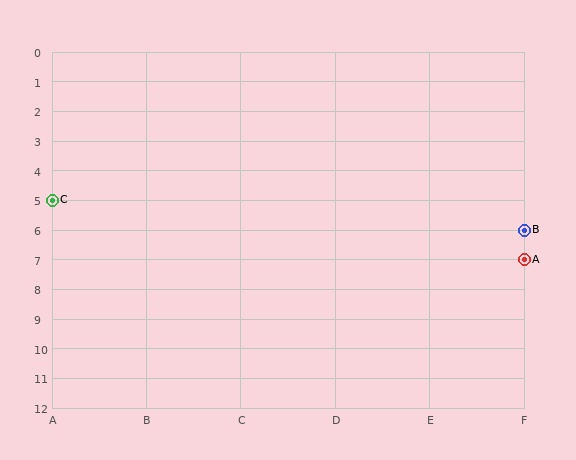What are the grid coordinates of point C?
Point C is at grid coordinates (A, 5).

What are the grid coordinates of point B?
Point B is at grid coordinates (F, 6).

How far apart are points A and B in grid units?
Points A and B are 1 row apart.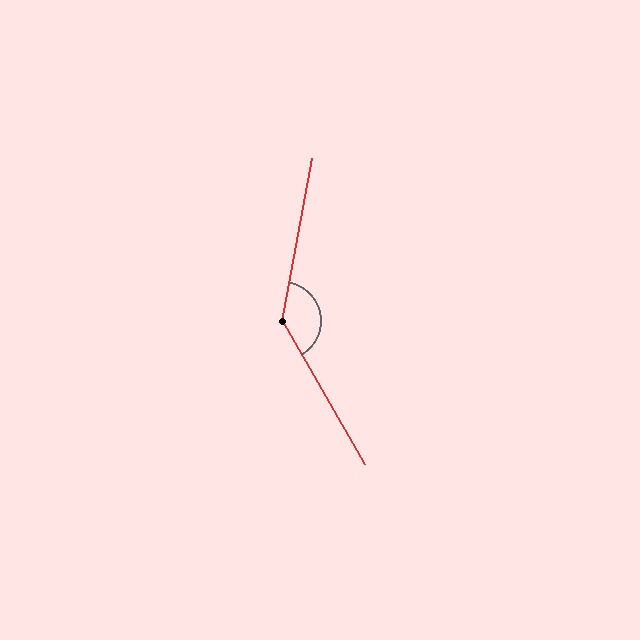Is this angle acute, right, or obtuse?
It is obtuse.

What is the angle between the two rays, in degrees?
Approximately 140 degrees.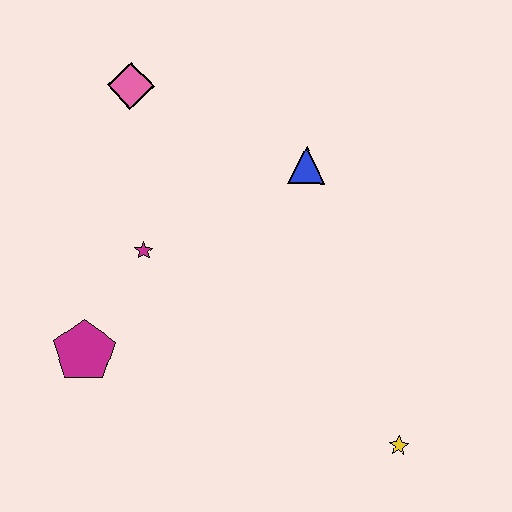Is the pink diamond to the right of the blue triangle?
No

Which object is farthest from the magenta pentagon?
The yellow star is farthest from the magenta pentagon.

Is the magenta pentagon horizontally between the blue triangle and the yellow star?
No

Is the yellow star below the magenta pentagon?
Yes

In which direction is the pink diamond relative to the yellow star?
The pink diamond is above the yellow star.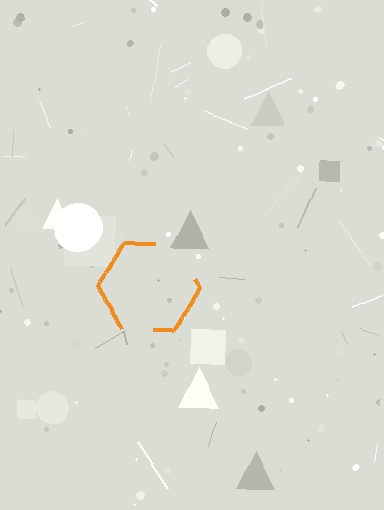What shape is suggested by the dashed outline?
The dashed outline suggests a hexagon.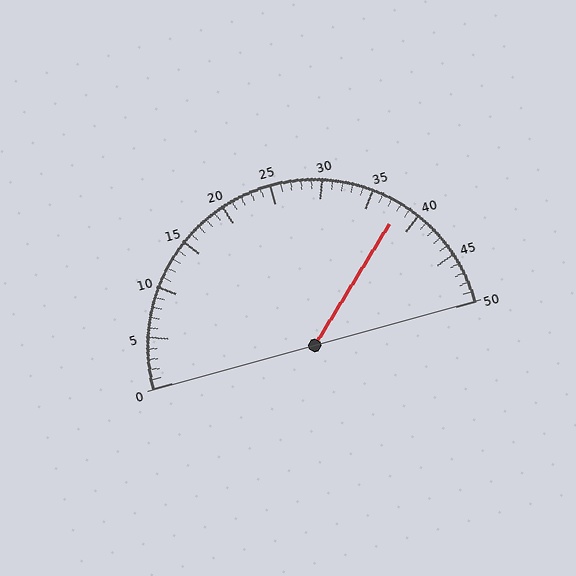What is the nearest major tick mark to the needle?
The nearest major tick mark is 40.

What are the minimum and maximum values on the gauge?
The gauge ranges from 0 to 50.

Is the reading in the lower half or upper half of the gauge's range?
The reading is in the upper half of the range (0 to 50).